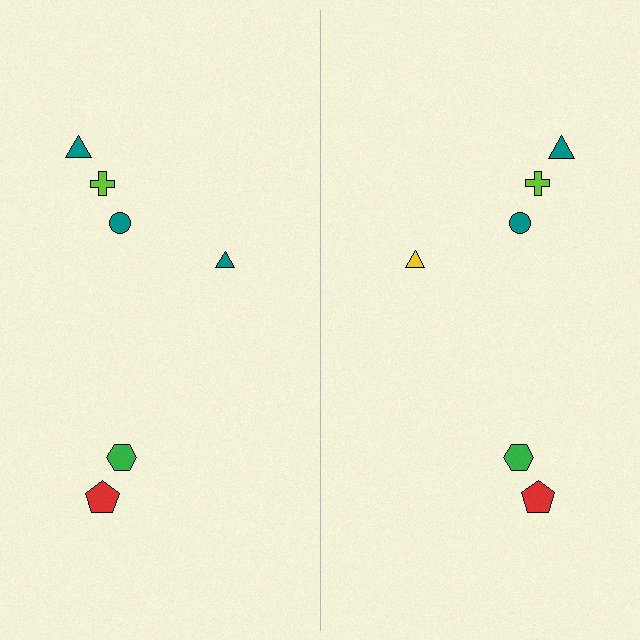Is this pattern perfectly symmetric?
No, the pattern is not perfectly symmetric. The yellow triangle on the right side breaks the symmetry — its mirror counterpart is teal.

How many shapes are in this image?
There are 12 shapes in this image.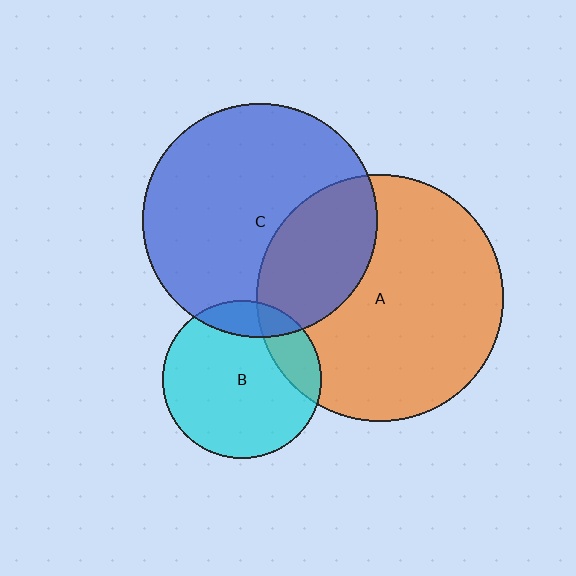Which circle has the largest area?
Circle A (orange).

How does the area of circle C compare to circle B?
Approximately 2.2 times.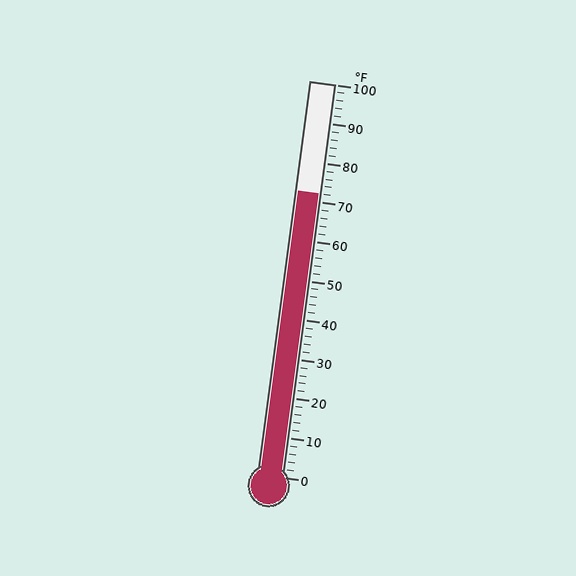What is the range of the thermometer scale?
The thermometer scale ranges from 0°F to 100°F.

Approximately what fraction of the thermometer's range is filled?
The thermometer is filled to approximately 70% of its range.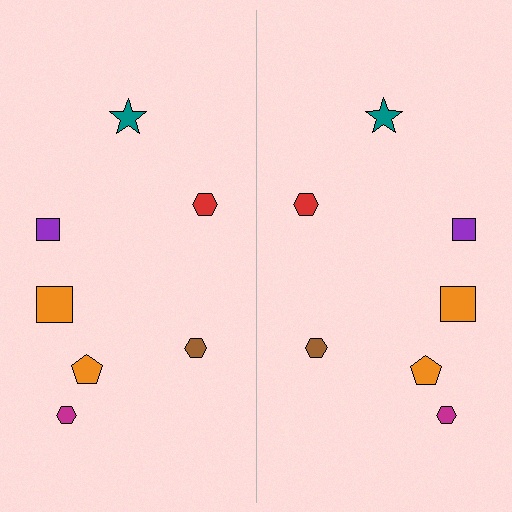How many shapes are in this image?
There are 14 shapes in this image.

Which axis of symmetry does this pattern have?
The pattern has a vertical axis of symmetry running through the center of the image.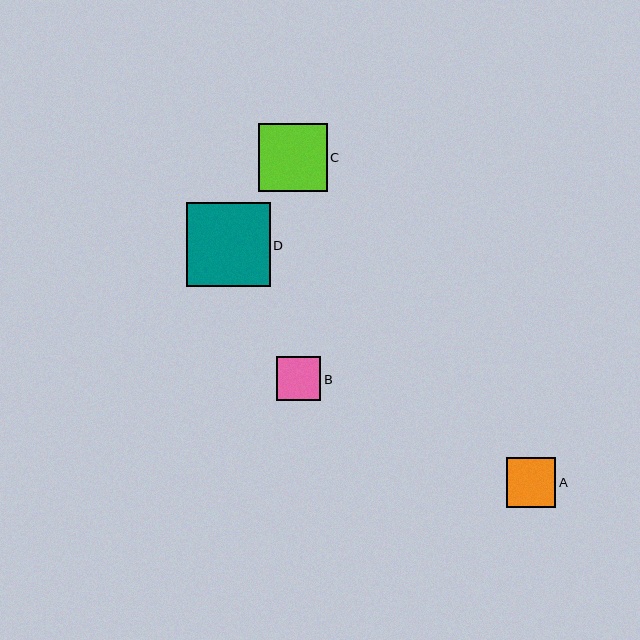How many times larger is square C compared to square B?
Square C is approximately 1.5 times the size of square B.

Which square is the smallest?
Square B is the smallest with a size of approximately 45 pixels.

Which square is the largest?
Square D is the largest with a size of approximately 84 pixels.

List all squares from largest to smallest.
From largest to smallest: D, C, A, B.